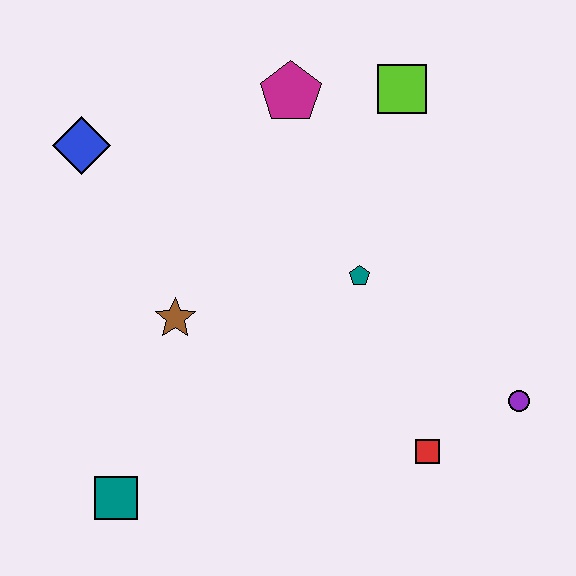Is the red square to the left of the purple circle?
Yes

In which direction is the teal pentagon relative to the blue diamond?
The teal pentagon is to the right of the blue diamond.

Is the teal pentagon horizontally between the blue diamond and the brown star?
No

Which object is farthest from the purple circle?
The blue diamond is farthest from the purple circle.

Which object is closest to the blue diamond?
The brown star is closest to the blue diamond.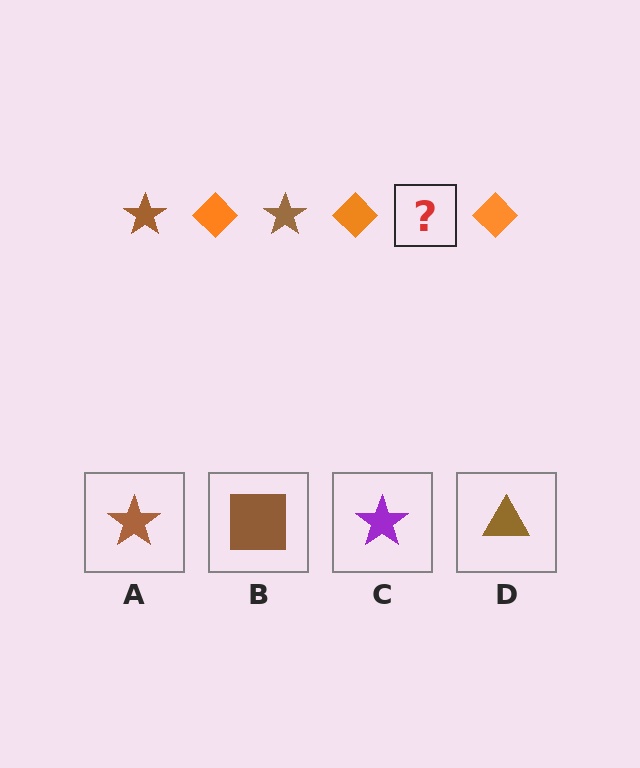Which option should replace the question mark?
Option A.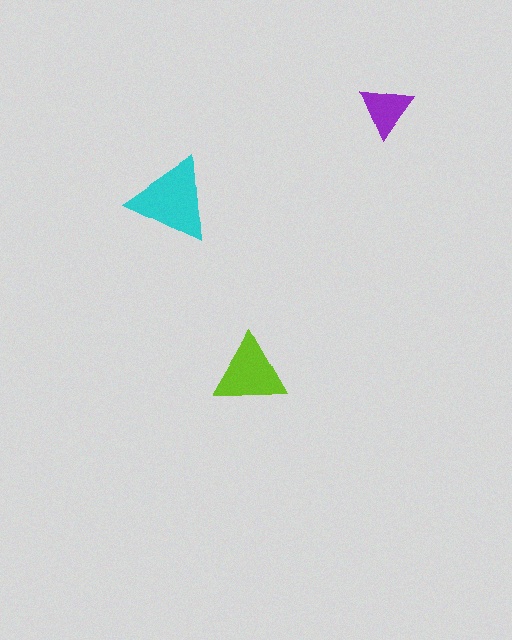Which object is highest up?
The purple triangle is topmost.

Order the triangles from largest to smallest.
the cyan one, the lime one, the purple one.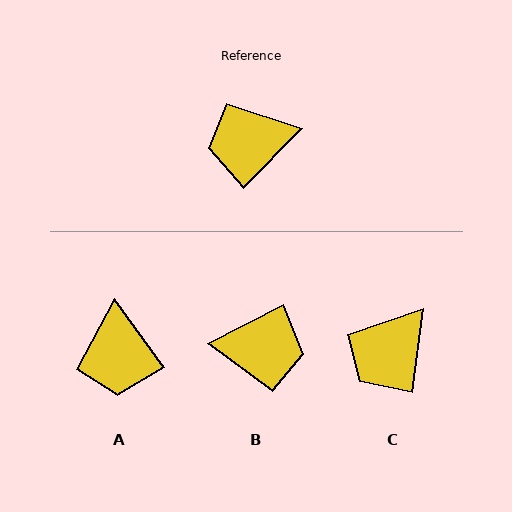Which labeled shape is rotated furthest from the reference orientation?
B, about 161 degrees away.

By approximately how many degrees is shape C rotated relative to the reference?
Approximately 37 degrees counter-clockwise.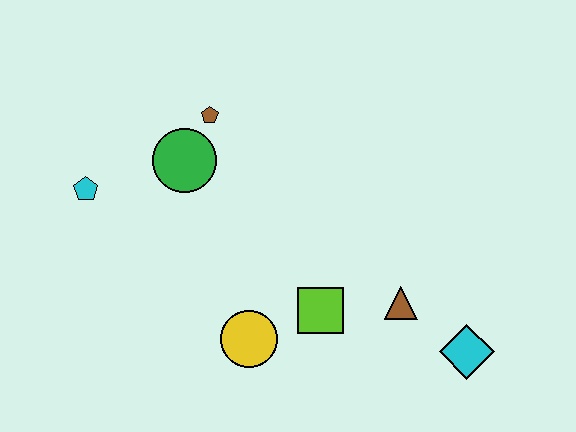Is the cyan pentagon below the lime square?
No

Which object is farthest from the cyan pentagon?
The cyan diamond is farthest from the cyan pentagon.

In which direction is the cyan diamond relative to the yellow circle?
The cyan diamond is to the right of the yellow circle.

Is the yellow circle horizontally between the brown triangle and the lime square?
No